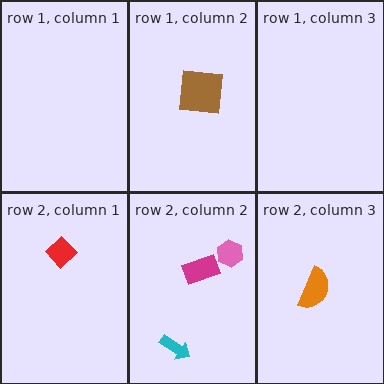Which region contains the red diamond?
The row 2, column 1 region.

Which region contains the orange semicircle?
The row 2, column 3 region.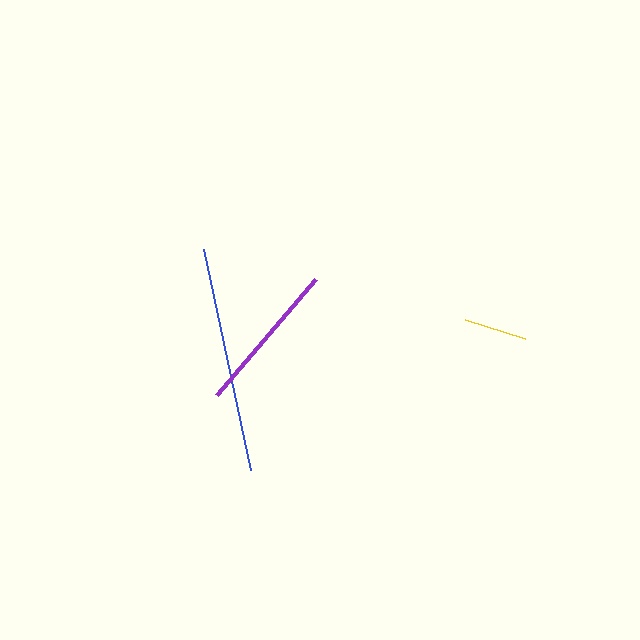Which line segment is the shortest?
The yellow line is the shortest at approximately 64 pixels.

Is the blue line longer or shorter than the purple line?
The blue line is longer than the purple line.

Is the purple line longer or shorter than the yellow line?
The purple line is longer than the yellow line.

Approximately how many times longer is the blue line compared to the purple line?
The blue line is approximately 1.5 times the length of the purple line.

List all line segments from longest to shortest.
From longest to shortest: blue, purple, yellow.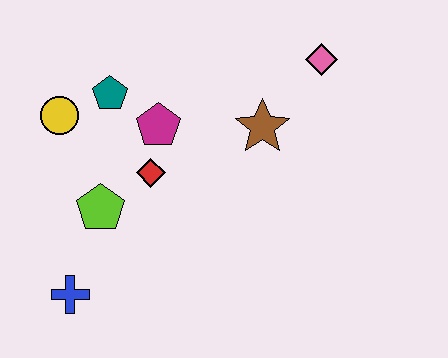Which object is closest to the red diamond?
The magenta pentagon is closest to the red diamond.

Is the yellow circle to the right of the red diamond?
No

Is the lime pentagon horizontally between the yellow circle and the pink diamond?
Yes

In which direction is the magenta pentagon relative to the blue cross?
The magenta pentagon is above the blue cross.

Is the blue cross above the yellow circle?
No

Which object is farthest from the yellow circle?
The pink diamond is farthest from the yellow circle.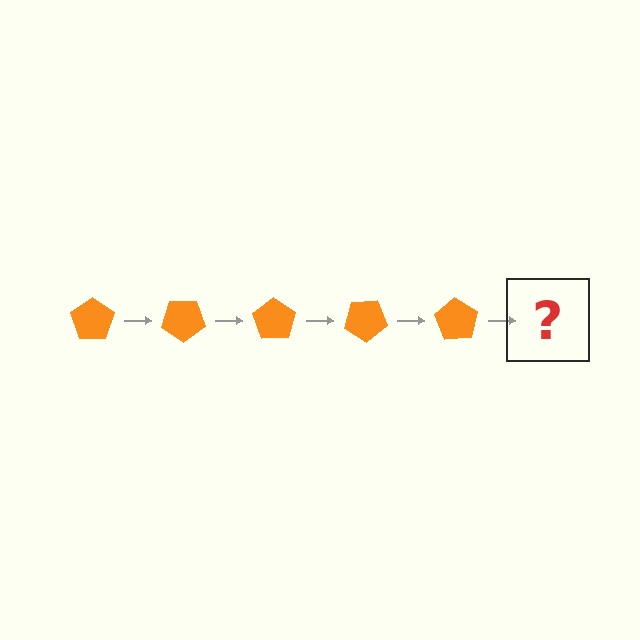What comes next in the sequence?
The next element should be an orange pentagon rotated 175 degrees.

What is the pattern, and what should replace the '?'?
The pattern is that the pentagon rotates 35 degrees each step. The '?' should be an orange pentagon rotated 175 degrees.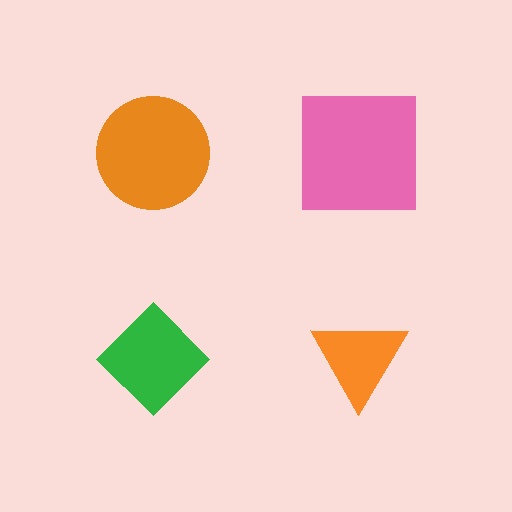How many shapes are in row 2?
2 shapes.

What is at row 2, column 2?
An orange triangle.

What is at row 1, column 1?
An orange circle.